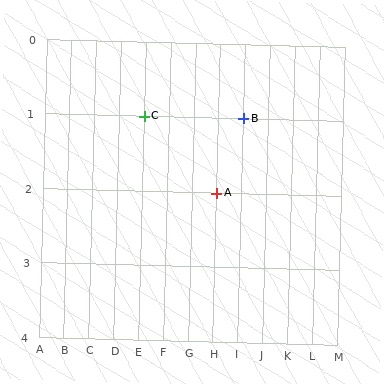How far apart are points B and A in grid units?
Points B and A are 1 column and 1 row apart (about 1.4 grid units diagonally).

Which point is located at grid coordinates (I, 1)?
Point B is at (I, 1).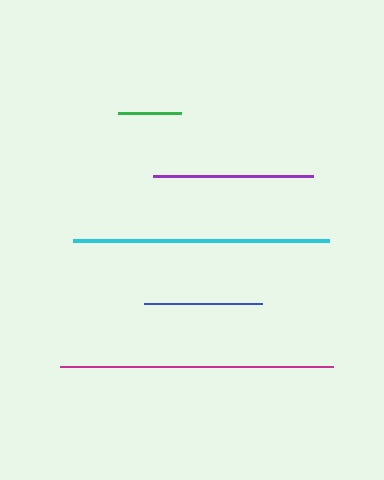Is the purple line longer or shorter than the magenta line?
The magenta line is longer than the purple line.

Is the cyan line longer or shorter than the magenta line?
The magenta line is longer than the cyan line.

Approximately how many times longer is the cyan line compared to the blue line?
The cyan line is approximately 2.2 times the length of the blue line.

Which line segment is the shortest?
The green line is the shortest at approximately 63 pixels.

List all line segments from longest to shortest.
From longest to shortest: magenta, cyan, purple, blue, green.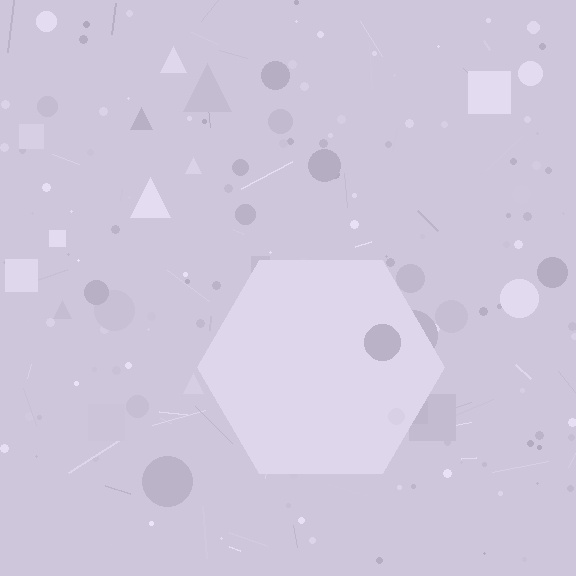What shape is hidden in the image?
A hexagon is hidden in the image.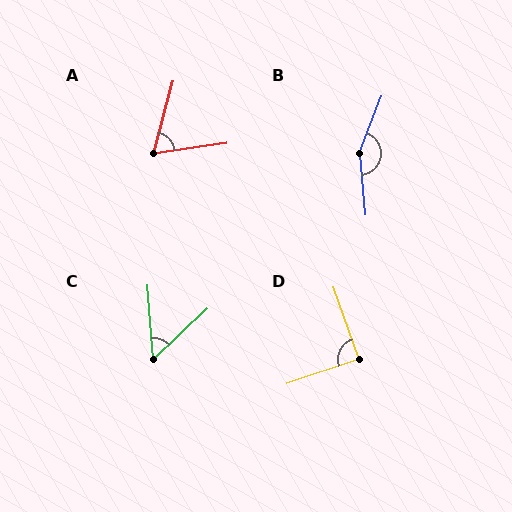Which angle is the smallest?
C, at approximately 51 degrees.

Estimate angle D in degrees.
Approximately 89 degrees.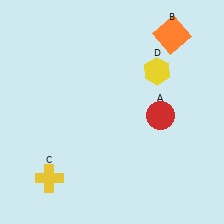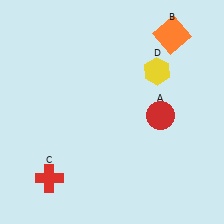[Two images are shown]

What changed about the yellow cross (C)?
In Image 1, C is yellow. In Image 2, it changed to red.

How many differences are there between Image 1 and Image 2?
There is 1 difference between the two images.